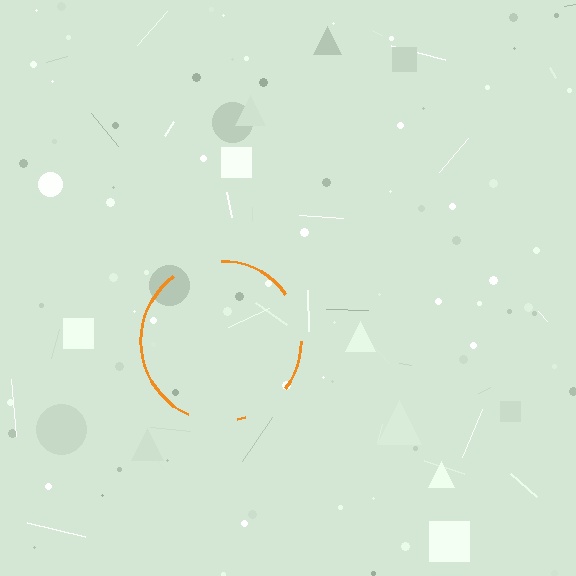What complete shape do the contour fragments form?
The contour fragments form a circle.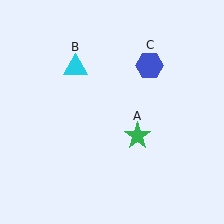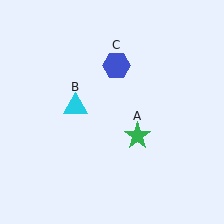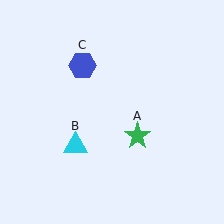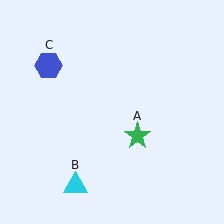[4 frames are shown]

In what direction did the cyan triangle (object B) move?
The cyan triangle (object B) moved down.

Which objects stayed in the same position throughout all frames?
Green star (object A) remained stationary.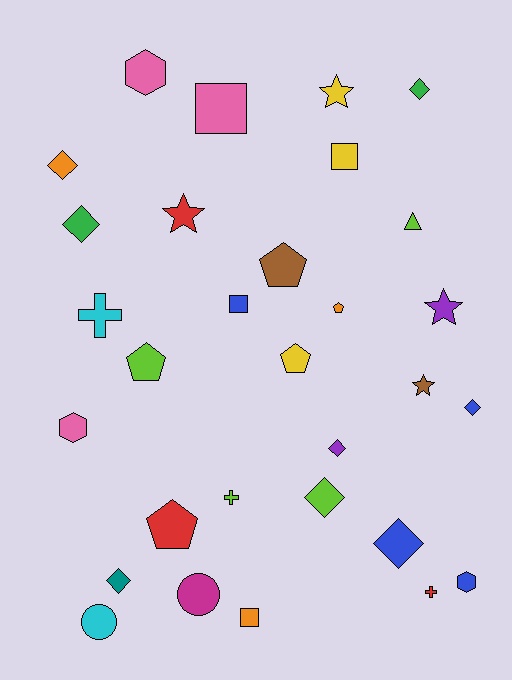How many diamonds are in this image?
There are 8 diamonds.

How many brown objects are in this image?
There are 2 brown objects.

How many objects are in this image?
There are 30 objects.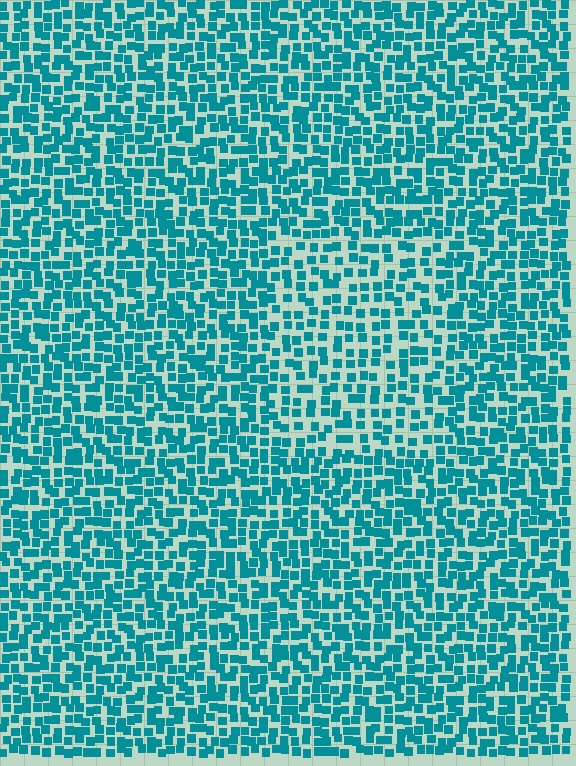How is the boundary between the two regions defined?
The boundary is defined by a change in element density (approximately 1.5x ratio). All elements are the same color, size, and shape.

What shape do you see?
I see a rectangle.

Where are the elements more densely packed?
The elements are more densely packed outside the rectangle boundary.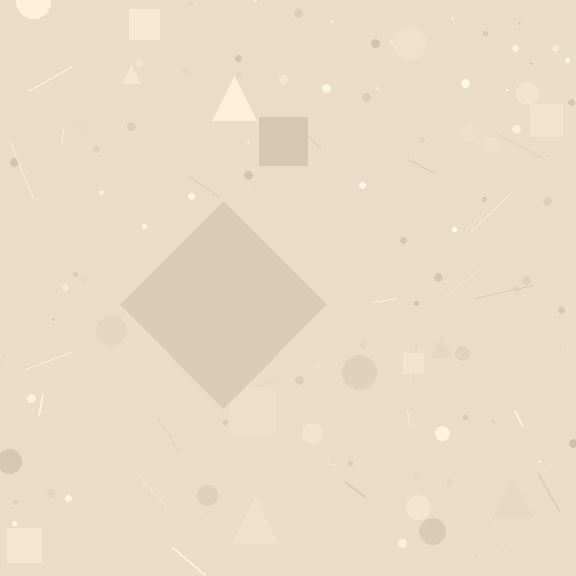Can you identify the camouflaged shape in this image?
The camouflaged shape is a diamond.